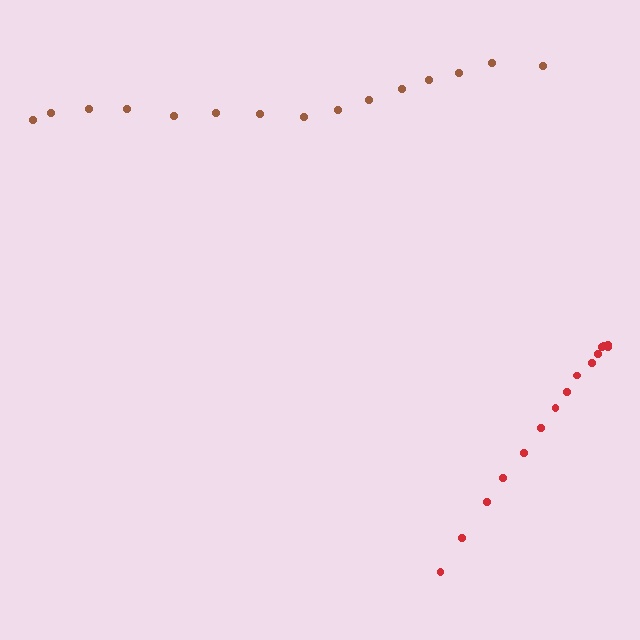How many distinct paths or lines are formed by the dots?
There are 2 distinct paths.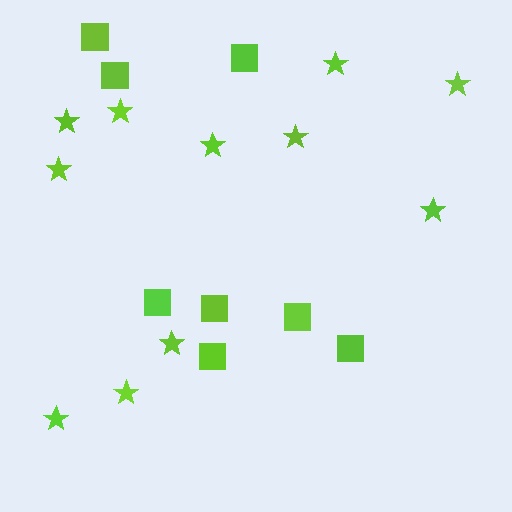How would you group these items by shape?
There are 2 groups: one group of stars (11) and one group of squares (8).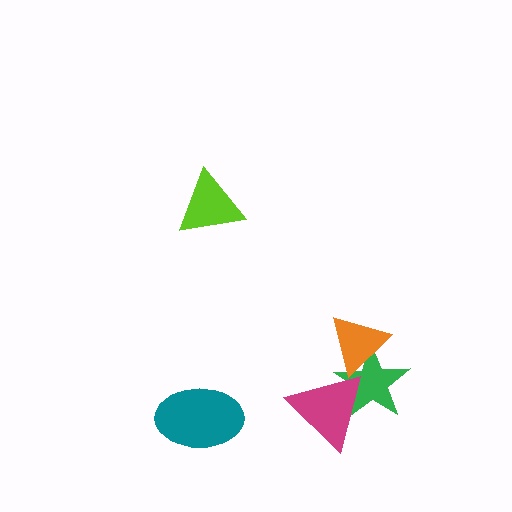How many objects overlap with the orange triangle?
2 objects overlap with the orange triangle.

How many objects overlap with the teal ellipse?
0 objects overlap with the teal ellipse.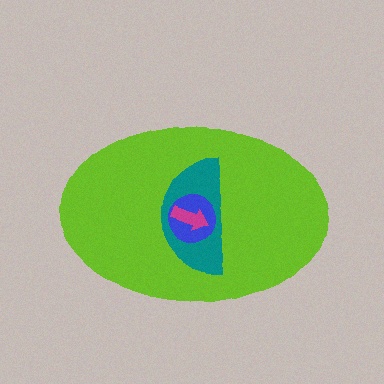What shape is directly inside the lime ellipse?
The teal semicircle.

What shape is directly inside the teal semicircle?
The blue circle.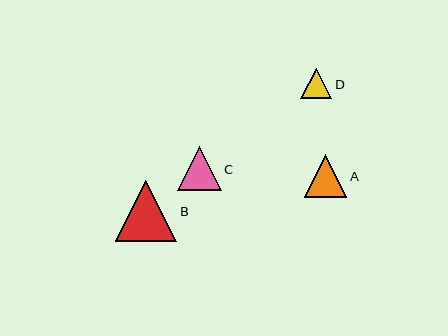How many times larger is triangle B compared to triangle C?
Triangle B is approximately 1.4 times the size of triangle C.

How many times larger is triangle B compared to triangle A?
Triangle B is approximately 1.4 times the size of triangle A.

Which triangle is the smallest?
Triangle D is the smallest with a size of approximately 31 pixels.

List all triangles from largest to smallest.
From largest to smallest: B, C, A, D.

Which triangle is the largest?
Triangle B is the largest with a size of approximately 61 pixels.